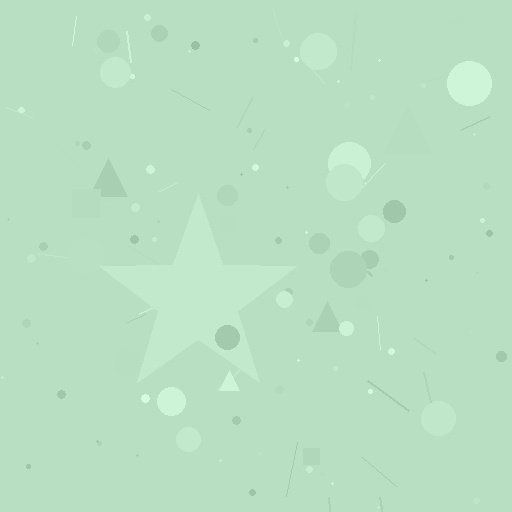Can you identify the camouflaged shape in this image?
The camouflaged shape is a star.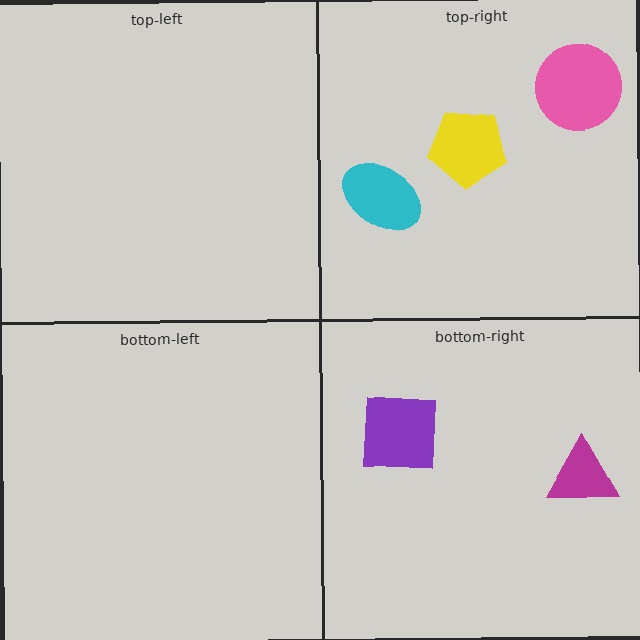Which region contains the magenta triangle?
The bottom-right region.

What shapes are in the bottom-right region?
The magenta triangle, the purple square.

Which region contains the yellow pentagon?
The top-right region.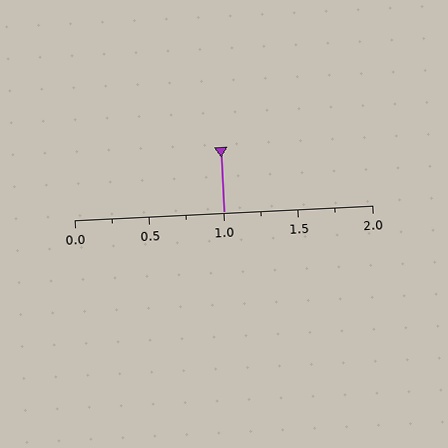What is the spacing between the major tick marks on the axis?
The major ticks are spaced 0.5 apart.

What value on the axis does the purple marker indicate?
The marker indicates approximately 1.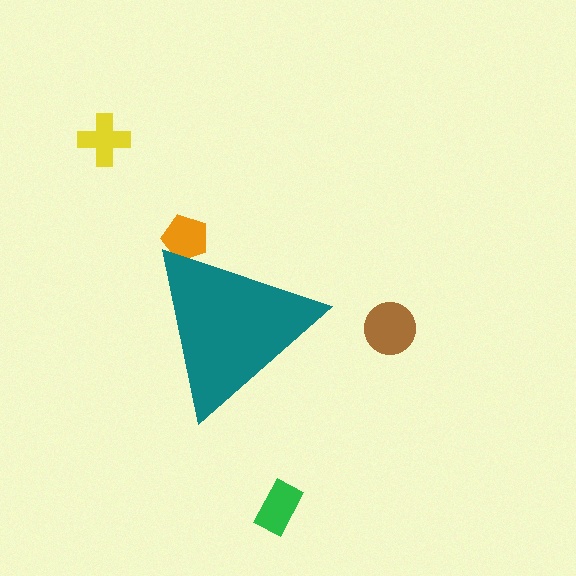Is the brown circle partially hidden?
No, the brown circle is fully visible.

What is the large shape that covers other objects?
A teal triangle.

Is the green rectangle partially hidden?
No, the green rectangle is fully visible.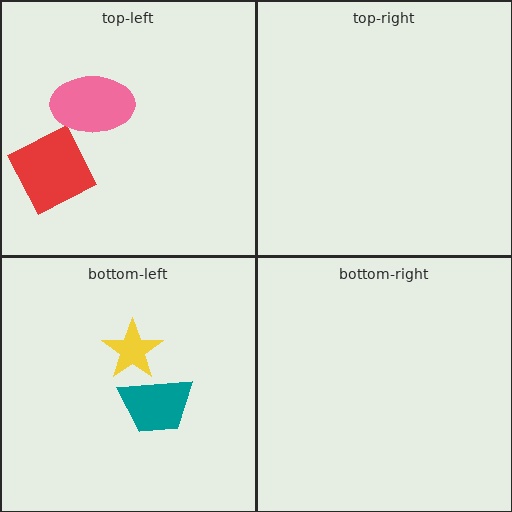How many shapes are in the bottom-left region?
2.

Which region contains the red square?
The top-left region.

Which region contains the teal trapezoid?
The bottom-left region.